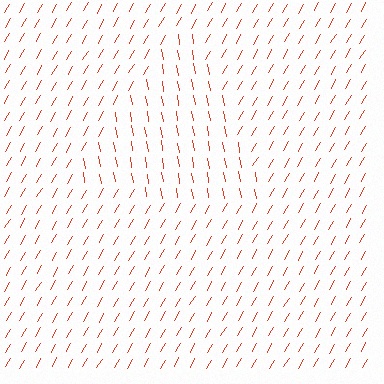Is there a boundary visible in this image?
Yes, there is a texture boundary formed by a change in line orientation.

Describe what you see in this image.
The image is filled with small red line segments. A triangle region in the image has lines oriented differently from the surrounding lines, creating a visible texture boundary.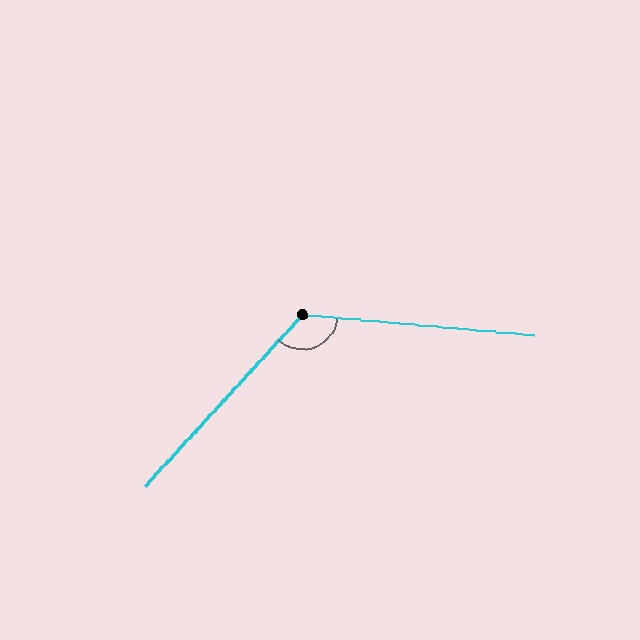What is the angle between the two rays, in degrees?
Approximately 128 degrees.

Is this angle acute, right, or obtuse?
It is obtuse.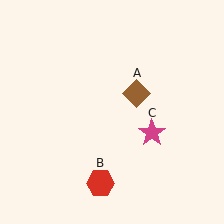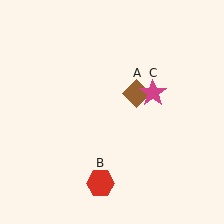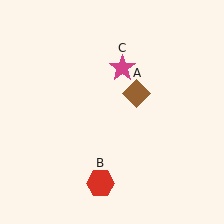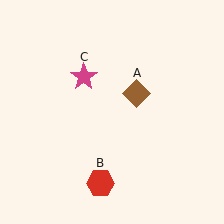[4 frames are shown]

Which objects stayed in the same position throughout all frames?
Brown diamond (object A) and red hexagon (object B) remained stationary.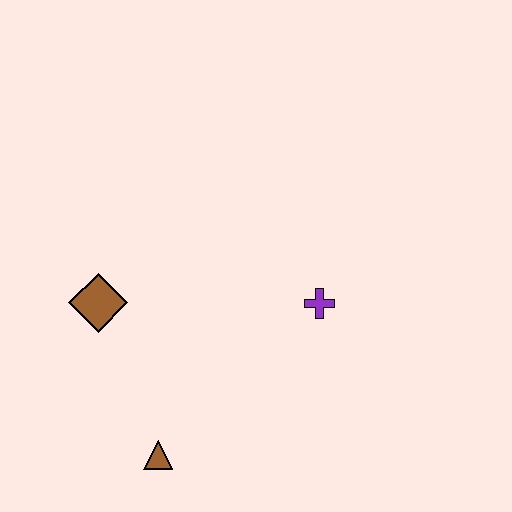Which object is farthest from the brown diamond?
The purple cross is farthest from the brown diamond.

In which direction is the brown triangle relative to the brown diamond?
The brown triangle is below the brown diamond.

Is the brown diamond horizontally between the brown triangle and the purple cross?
No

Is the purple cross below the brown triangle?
No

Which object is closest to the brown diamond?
The brown triangle is closest to the brown diamond.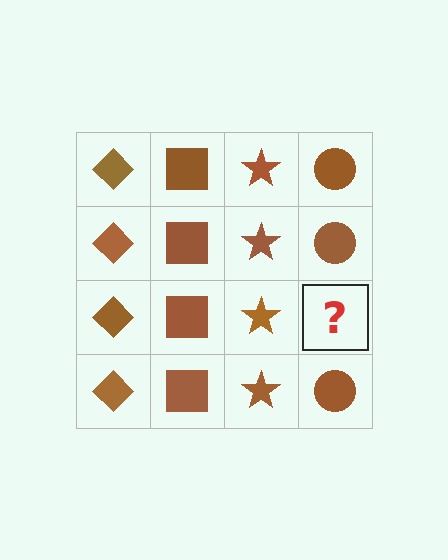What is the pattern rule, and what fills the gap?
The rule is that each column has a consistent shape. The gap should be filled with a brown circle.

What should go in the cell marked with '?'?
The missing cell should contain a brown circle.